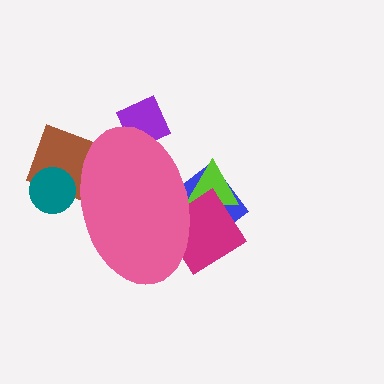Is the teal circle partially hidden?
Yes, the teal circle is partially hidden behind the pink ellipse.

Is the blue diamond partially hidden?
Yes, the blue diamond is partially hidden behind the pink ellipse.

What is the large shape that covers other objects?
A pink ellipse.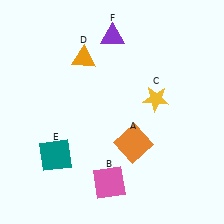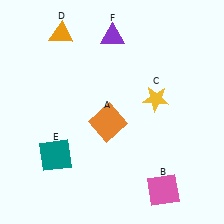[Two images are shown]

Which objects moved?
The objects that moved are: the orange square (A), the pink square (B), the orange triangle (D).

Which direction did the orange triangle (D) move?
The orange triangle (D) moved up.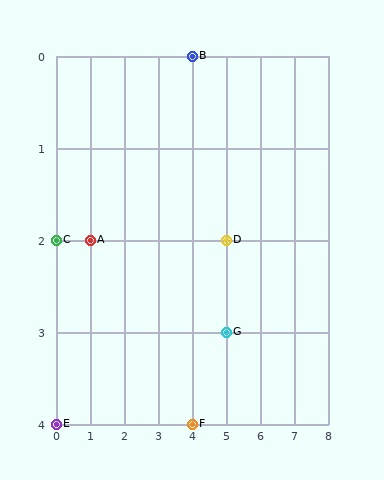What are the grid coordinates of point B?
Point B is at grid coordinates (4, 0).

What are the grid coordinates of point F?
Point F is at grid coordinates (4, 4).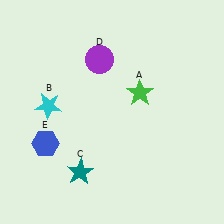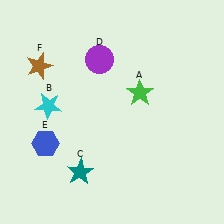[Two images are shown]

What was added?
A brown star (F) was added in Image 2.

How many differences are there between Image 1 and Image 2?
There is 1 difference between the two images.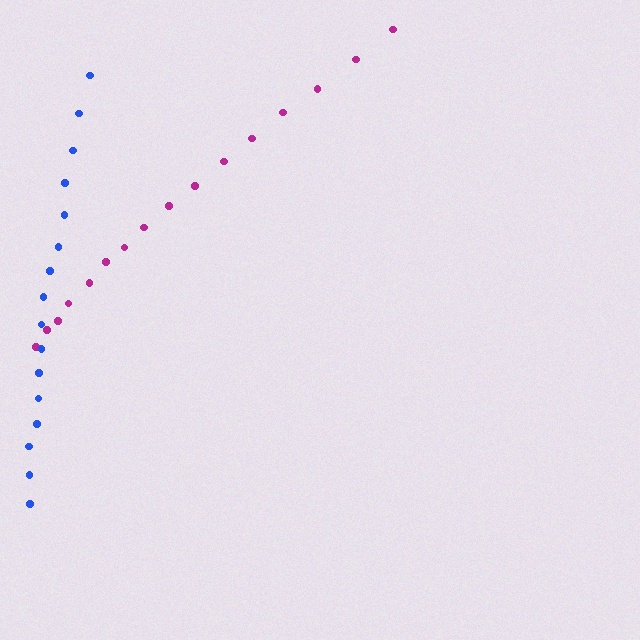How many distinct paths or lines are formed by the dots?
There are 2 distinct paths.